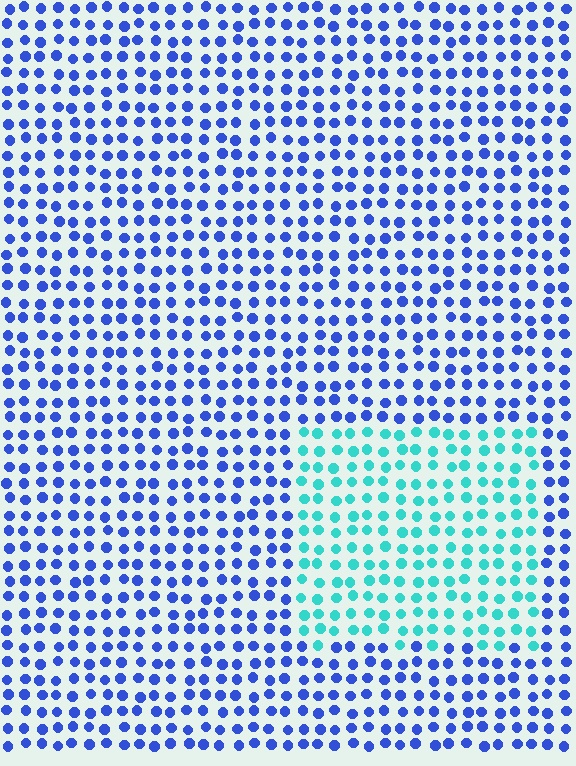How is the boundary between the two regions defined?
The boundary is defined purely by a slight shift in hue (about 54 degrees). Spacing, size, and orientation are identical on both sides.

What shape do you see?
I see a rectangle.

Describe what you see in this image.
The image is filled with small blue elements in a uniform arrangement. A rectangle-shaped region is visible where the elements are tinted to a slightly different hue, forming a subtle color boundary.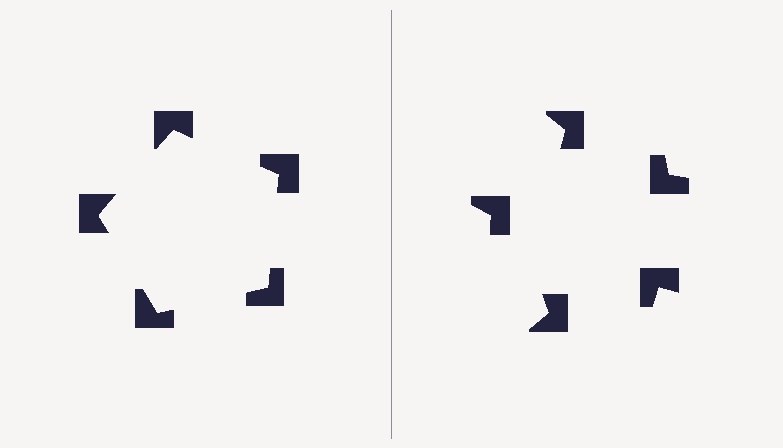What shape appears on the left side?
An illusory pentagon.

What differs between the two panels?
The notched squares are positioned identically on both sides; only the wedge orientations differ. On the left they align to a pentagon; on the right they are misaligned.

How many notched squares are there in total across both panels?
10 — 5 on each side.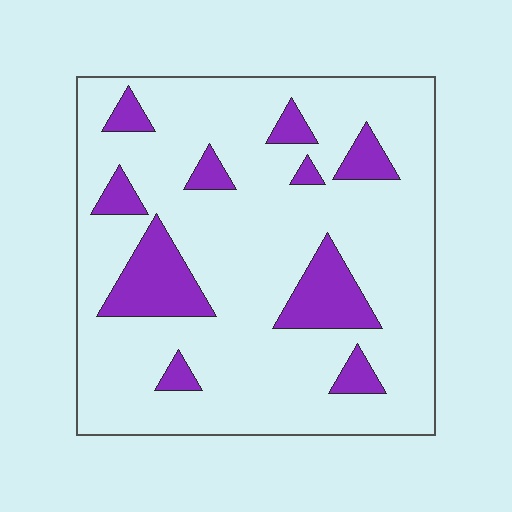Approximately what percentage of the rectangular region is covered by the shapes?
Approximately 15%.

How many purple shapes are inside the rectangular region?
10.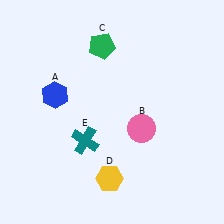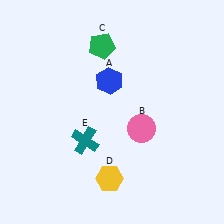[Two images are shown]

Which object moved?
The blue hexagon (A) moved right.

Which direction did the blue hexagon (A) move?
The blue hexagon (A) moved right.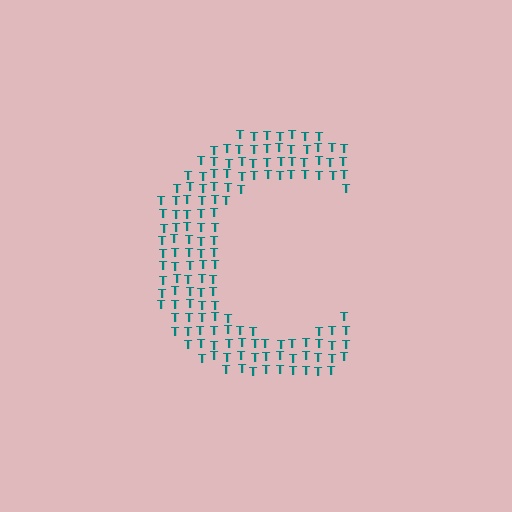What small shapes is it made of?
It is made of small letter T's.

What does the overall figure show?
The overall figure shows the letter C.